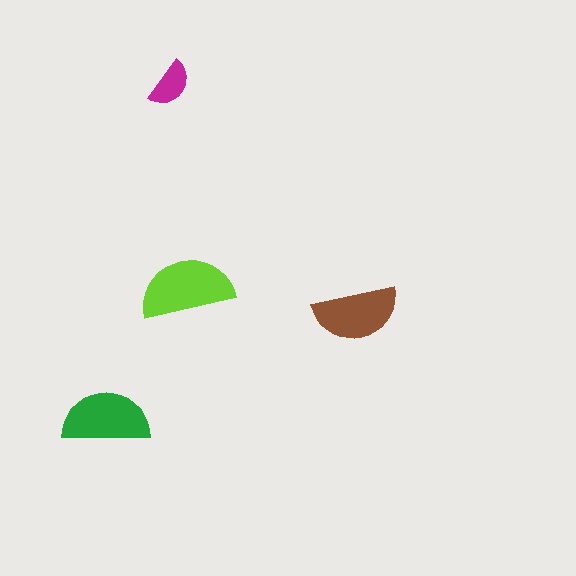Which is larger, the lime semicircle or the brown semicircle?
The lime one.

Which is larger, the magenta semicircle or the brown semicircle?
The brown one.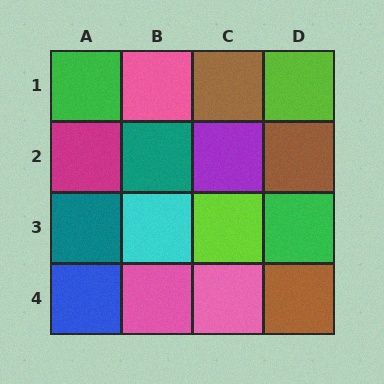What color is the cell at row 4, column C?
Pink.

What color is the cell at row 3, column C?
Lime.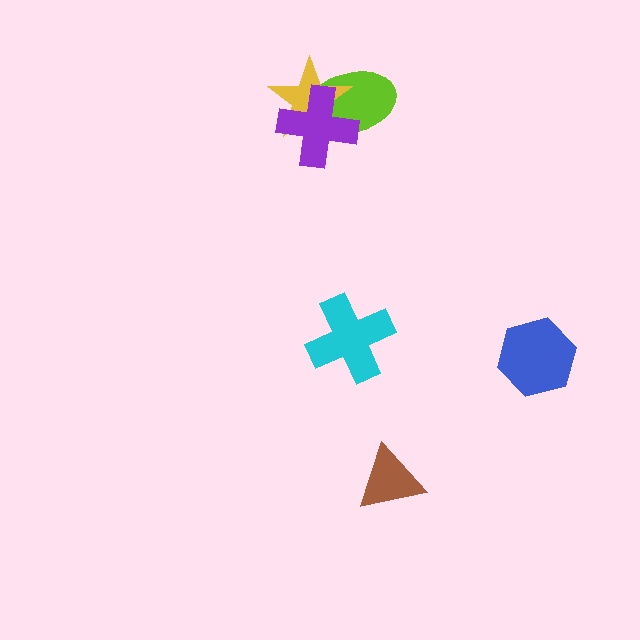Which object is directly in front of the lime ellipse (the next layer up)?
The yellow star is directly in front of the lime ellipse.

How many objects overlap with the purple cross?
2 objects overlap with the purple cross.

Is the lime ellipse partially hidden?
Yes, it is partially covered by another shape.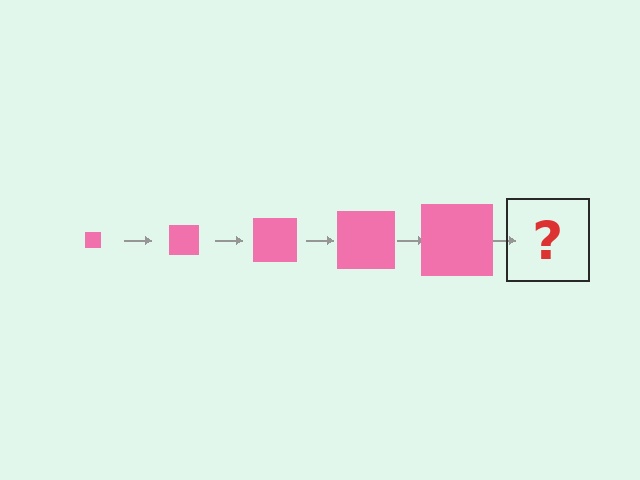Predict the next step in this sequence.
The next step is a pink square, larger than the previous one.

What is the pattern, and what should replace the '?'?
The pattern is that the square gets progressively larger each step. The '?' should be a pink square, larger than the previous one.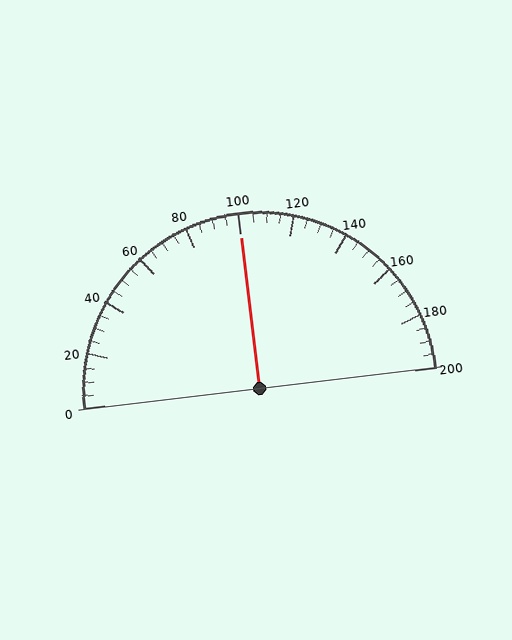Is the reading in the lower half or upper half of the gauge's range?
The reading is in the upper half of the range (0 to 200).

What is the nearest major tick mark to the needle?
The nearest major tick mark is 100.